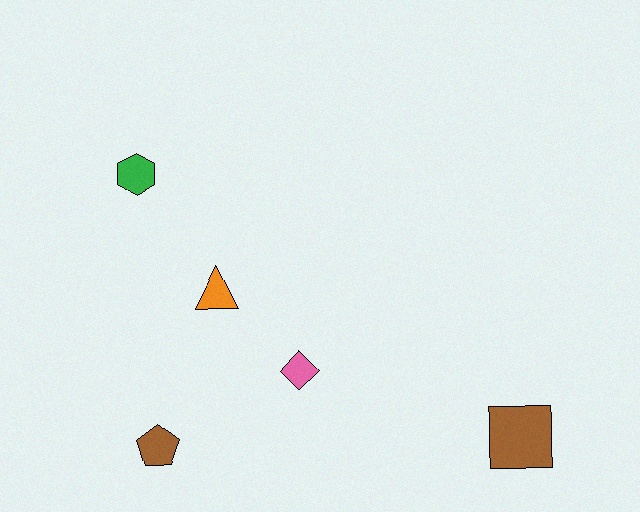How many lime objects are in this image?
There are no lime objects.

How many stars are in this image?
There are no stars.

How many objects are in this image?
There are 5 objects.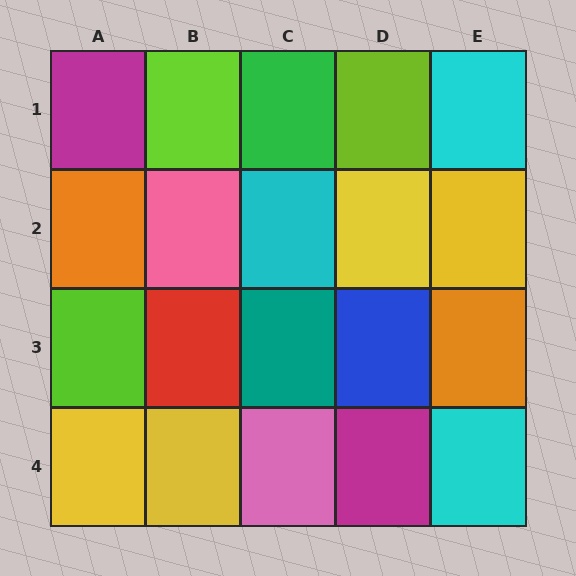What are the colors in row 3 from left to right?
Lime, red, teal, blue, orange.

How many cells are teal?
1 cell is teal.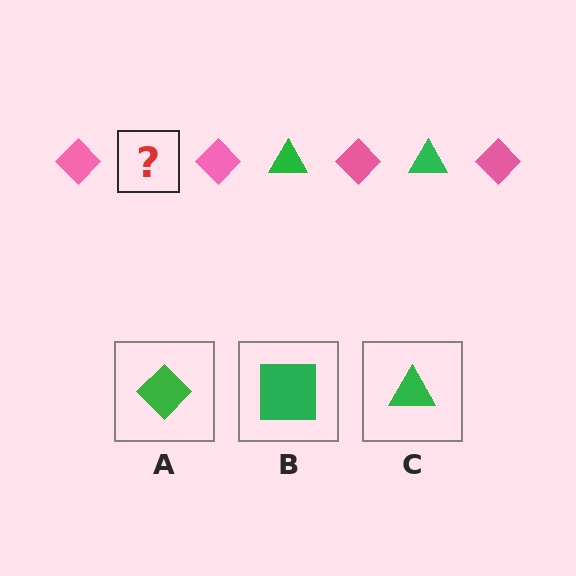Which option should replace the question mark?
Option C.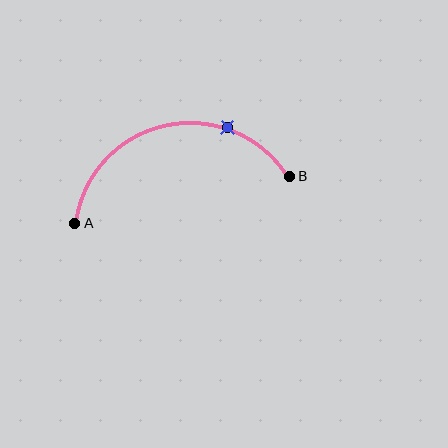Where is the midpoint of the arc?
The arc midpoint is the point on the curve farthest from the straight line joining A and B. It sits above that line.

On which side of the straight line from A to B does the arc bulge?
The arc bulges above the straight line connecting A and B.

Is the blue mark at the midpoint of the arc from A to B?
No. The blue mark lies on the arc but is closer to endpoint B. The arc midpoint would be at the point on the curve equidistant along the arc from both A and B.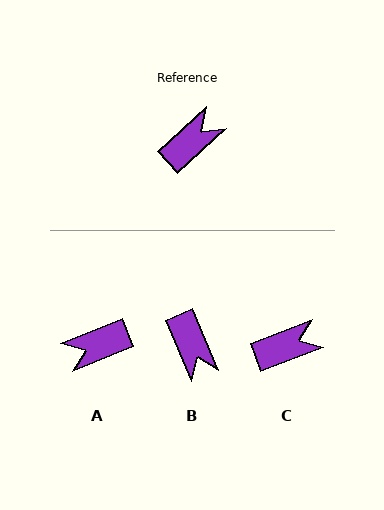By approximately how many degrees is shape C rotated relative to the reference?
Approximately 22 degrees clockwise.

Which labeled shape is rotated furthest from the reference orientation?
A, about 160 degrees away.